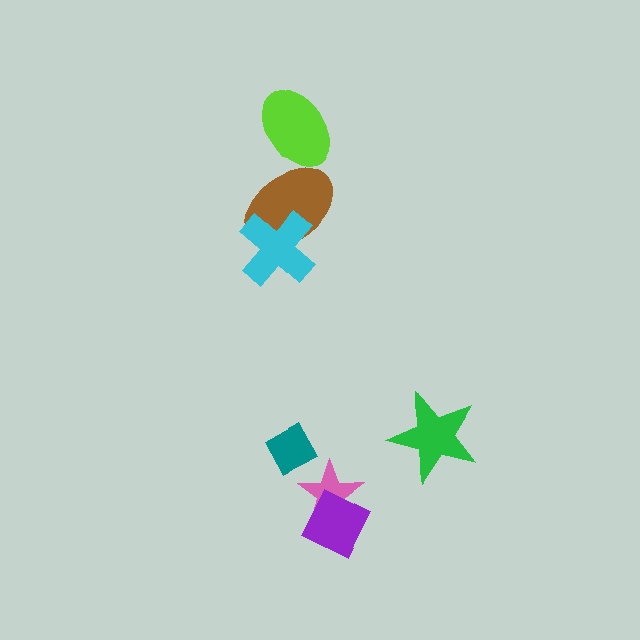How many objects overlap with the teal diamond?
0 objects overlap with the teal diamond.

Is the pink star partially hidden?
Yes, it is partially covered by another shape.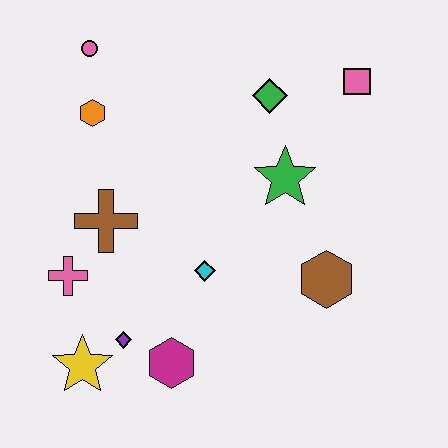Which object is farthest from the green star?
The yellow star is farthest from the green star.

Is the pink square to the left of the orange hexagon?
No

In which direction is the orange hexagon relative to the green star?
The orange hexagon is to the left of the green star.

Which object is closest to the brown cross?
The pink cross is closest to the brown cross.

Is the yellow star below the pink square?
Yes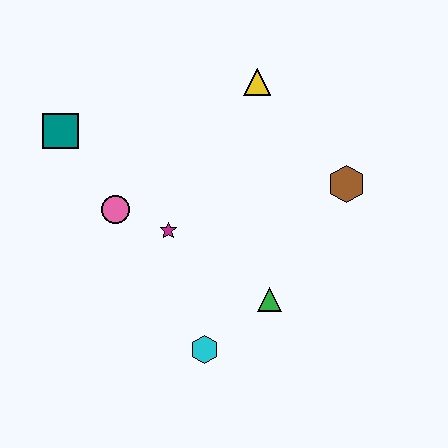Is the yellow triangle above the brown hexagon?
Yes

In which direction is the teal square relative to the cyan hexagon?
The teal square is above the cyan hexagon.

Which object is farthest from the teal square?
The brown hexagon is farthest from the teal square.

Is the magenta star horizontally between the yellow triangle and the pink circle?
Yes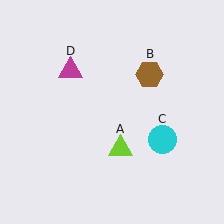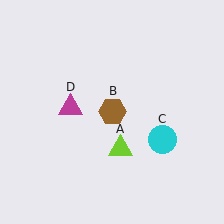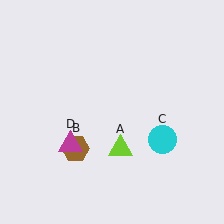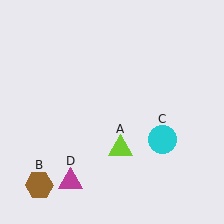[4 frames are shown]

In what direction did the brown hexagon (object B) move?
The brown hexagon (object B) moved down and to the left.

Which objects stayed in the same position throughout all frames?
Lime triangle (object A) and cyan circle (object C) remained stationary.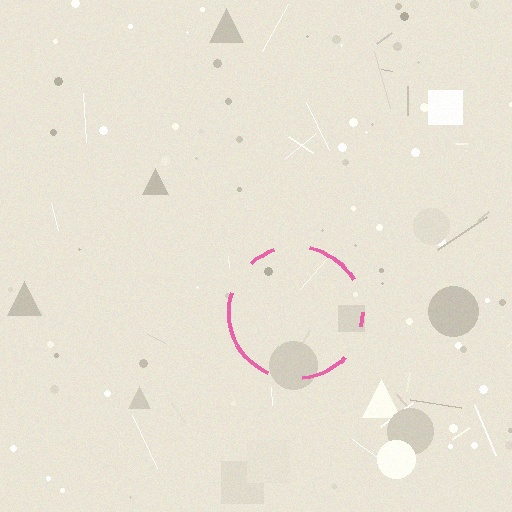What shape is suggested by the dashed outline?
The dashed outline suggests a circle.